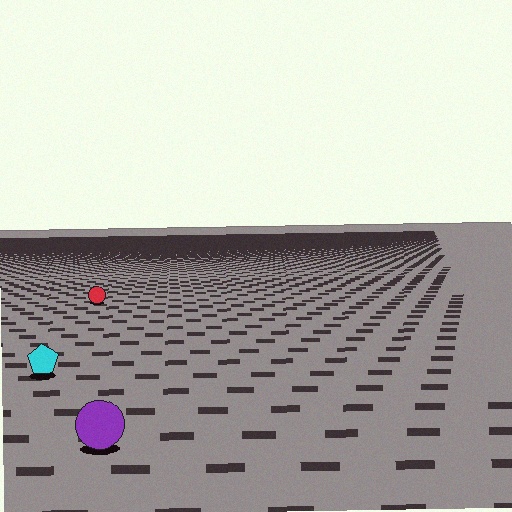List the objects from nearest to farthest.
From nearest to farthest: the purple circle, the cyan pentagon, the red circle.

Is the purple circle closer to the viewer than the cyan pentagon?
Yes. The purple circle is closer — you can tell from the texture gradient: the ground texture is coarser near it.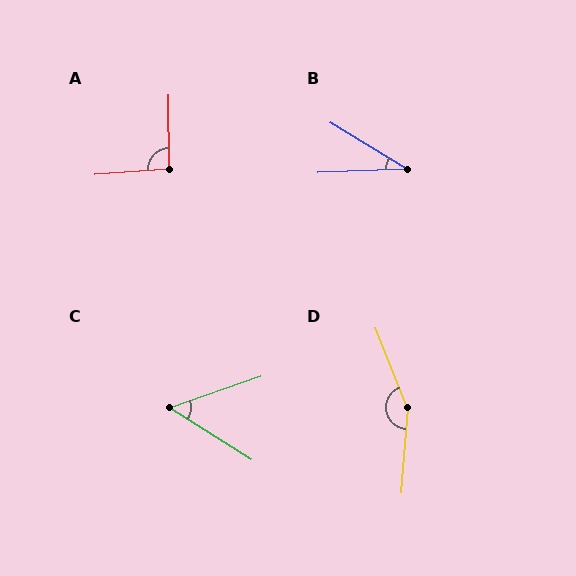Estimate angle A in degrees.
Approximately 94 degrees.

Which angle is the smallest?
B, at approximately 34 degrees.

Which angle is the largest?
D, at approximately 155 degrees.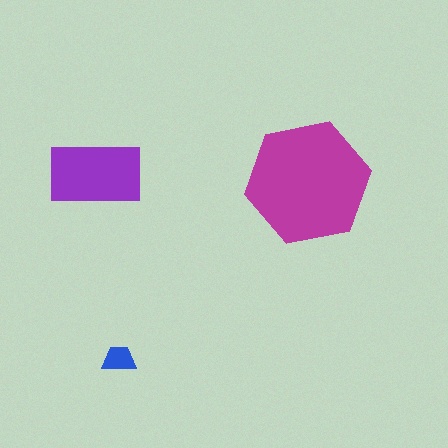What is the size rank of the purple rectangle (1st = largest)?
2nd.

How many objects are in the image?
There are 3 objects in the image.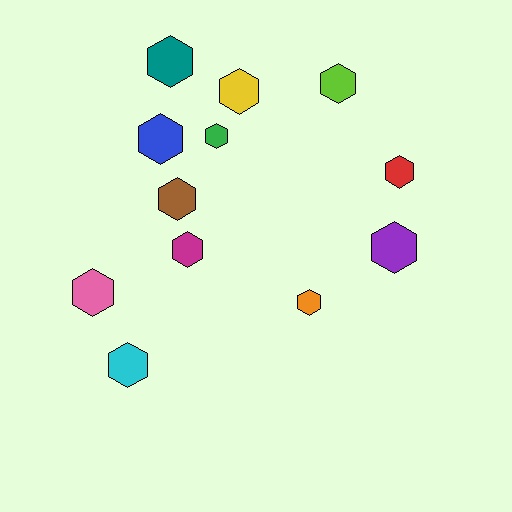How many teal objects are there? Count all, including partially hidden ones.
There is 1 teal object.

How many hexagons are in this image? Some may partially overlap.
There are 12 hexagons.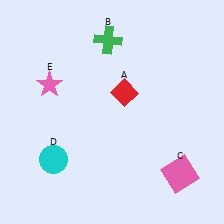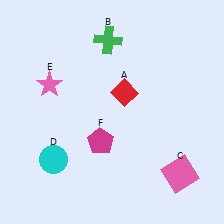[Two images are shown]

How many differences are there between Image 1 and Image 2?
There is 1 difference between the two images.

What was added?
A magenta pentagon (F) was added in Image 2.